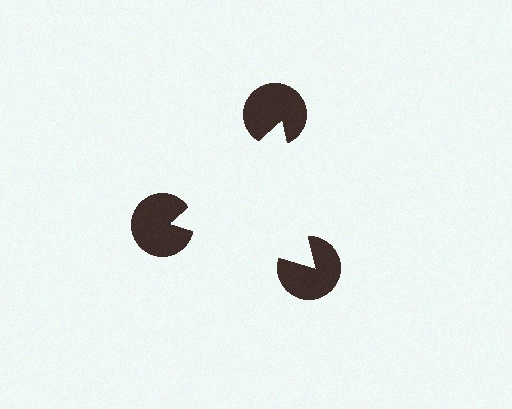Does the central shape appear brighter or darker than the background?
It typically appears slightly brighter than the background, even though no actual brightness change is drawn.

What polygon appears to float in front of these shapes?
An illusory triangle — its edges are inferred from the aligned wedge cuts in the pac-man discs, not physically drawn.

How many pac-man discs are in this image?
There are 3 — one at each vertex of the illusory triangle.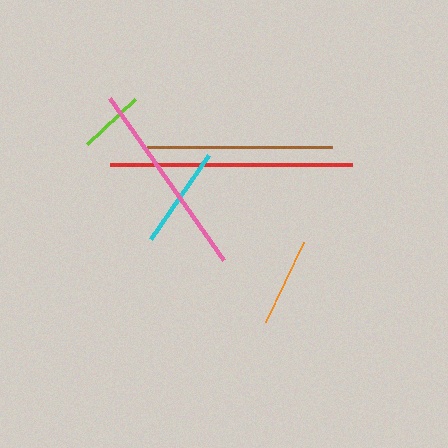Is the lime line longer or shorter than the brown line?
The brown line is longer than the lime line.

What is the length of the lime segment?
The lime segment is approximately 66 pixels long.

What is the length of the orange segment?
The orange segment is approximately 88 pixels long.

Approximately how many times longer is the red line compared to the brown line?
The red line is approximately 1.3 times the length of the brown line.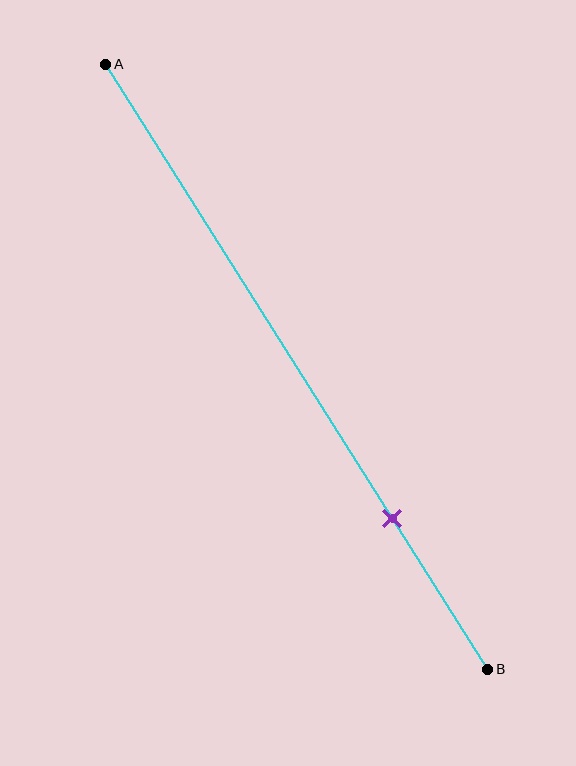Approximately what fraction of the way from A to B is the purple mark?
The purple mark is approximately 75% of the way from A to B.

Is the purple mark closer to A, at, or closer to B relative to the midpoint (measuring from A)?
The purple mark is closer to point B than the midpoint of segment AB.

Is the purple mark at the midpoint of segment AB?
No, the mark is at about 75% from A, not at the 50% midpoint.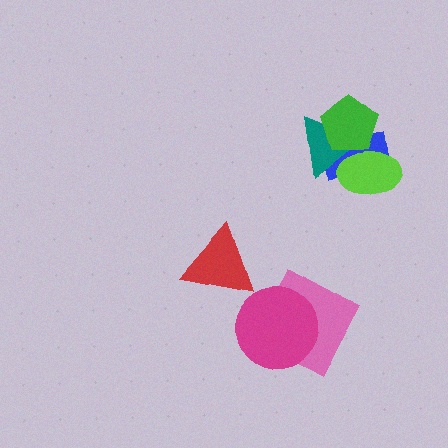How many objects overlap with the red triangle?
0 objects overlap with the red triangle.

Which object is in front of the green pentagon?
The lime ellipse is in front of the green pentagon.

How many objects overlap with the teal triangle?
3 objects overlap with the teal triangle.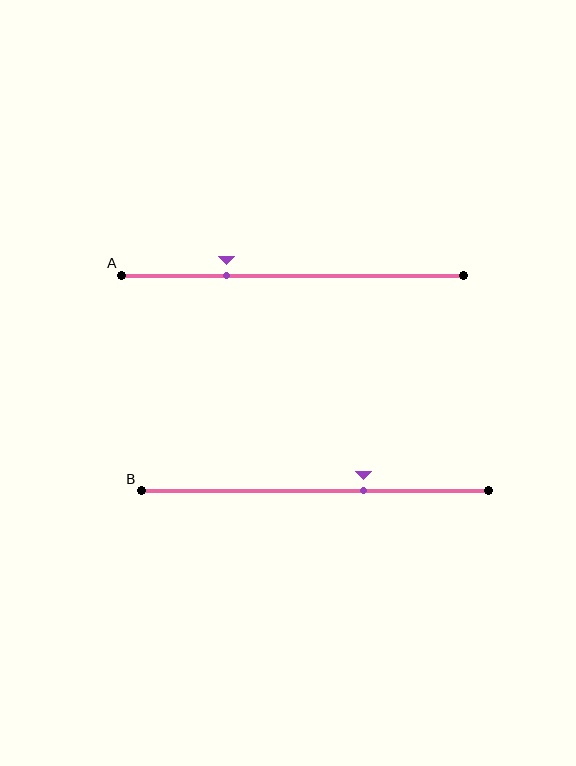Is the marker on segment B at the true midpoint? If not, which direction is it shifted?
No, the marker on segment B is shifted to the right by about 14% of the segment length.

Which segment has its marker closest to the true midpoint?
Segment B has its marker closest to the true midpoint.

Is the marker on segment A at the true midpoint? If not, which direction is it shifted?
No, the marker on segment A is shifted to the left by about 19% of the segment length.